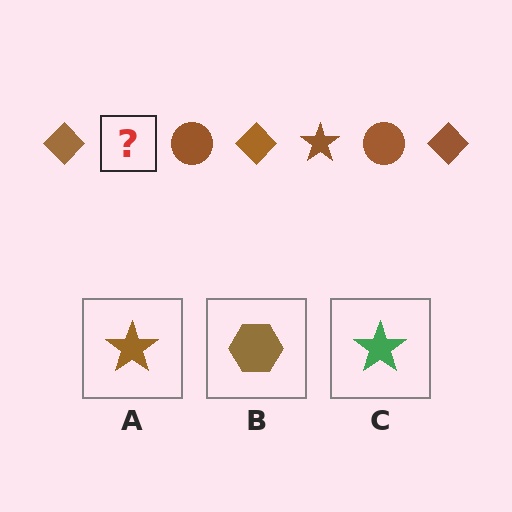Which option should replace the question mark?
Option A.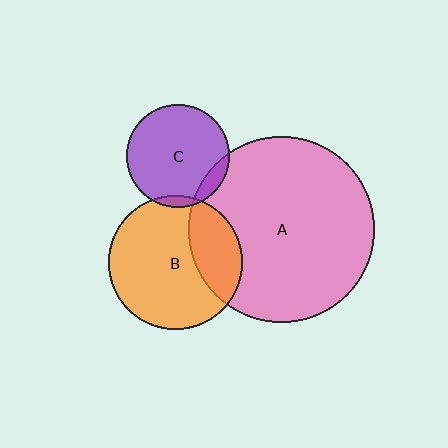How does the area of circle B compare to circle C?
Approximately 1.7 times.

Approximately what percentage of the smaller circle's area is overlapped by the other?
Approximately 10%.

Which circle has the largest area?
Circle A (pink).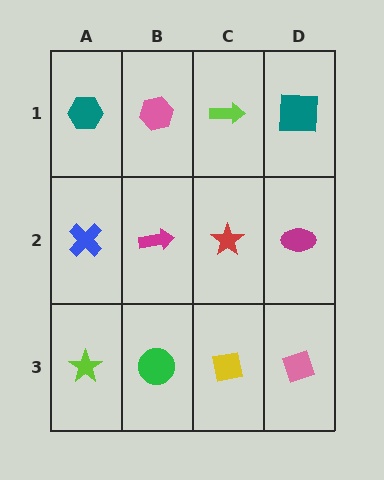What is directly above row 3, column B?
A magenta arrow.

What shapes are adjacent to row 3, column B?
A magenta arrow (row 2, column B), a lime star (row 3, column A), a yellow square (row 3, column C).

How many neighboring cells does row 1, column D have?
2.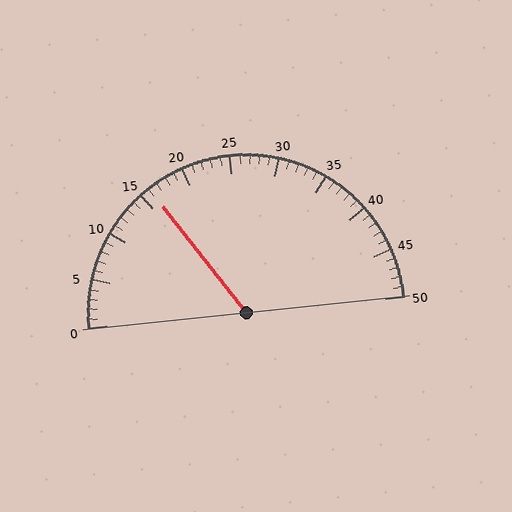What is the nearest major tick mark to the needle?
The nearest major tick mark is 15.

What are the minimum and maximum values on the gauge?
The gauge ranges from 0 to 50.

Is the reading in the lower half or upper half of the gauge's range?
The reading is in the lower half of the range (0 to 50).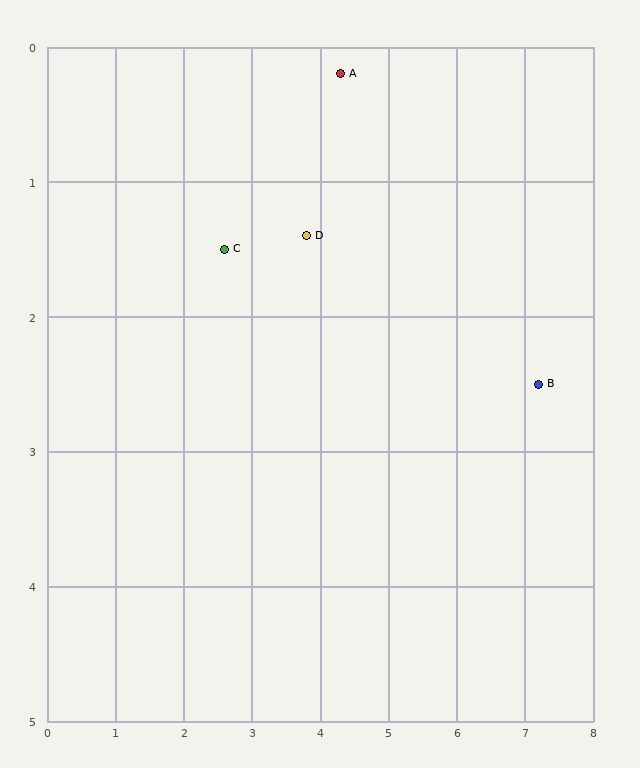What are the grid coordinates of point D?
Point D is at approximately (3.8, 1.4).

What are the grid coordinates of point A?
Point A is at approximately (4.3, 0.2).